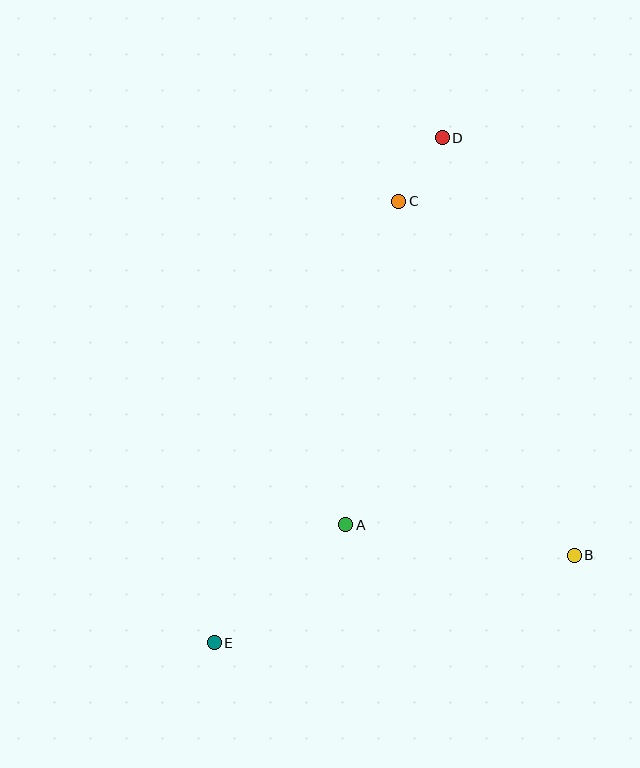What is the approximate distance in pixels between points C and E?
The distance between C and E is approximately 478 pixels.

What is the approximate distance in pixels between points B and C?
The distance between B and C is approximately 395 pixels.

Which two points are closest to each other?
Points C and D are closest to each other.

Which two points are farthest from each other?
Points D and E are farthest from each other.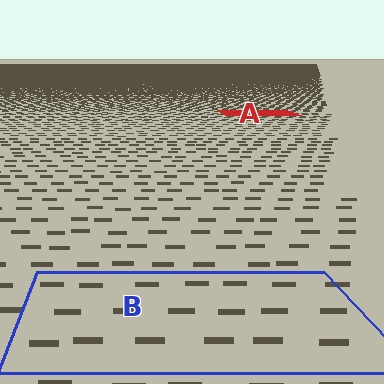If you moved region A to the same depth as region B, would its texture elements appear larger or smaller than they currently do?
They would appear larger. At a closer depth, the same texture elements are projected at a bigger on-screen size.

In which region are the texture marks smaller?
The texture marks are smaller in region A, because it is farther away.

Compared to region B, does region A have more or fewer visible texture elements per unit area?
Region A has more texture elements per unit area — they are packed more densely because it is farther away.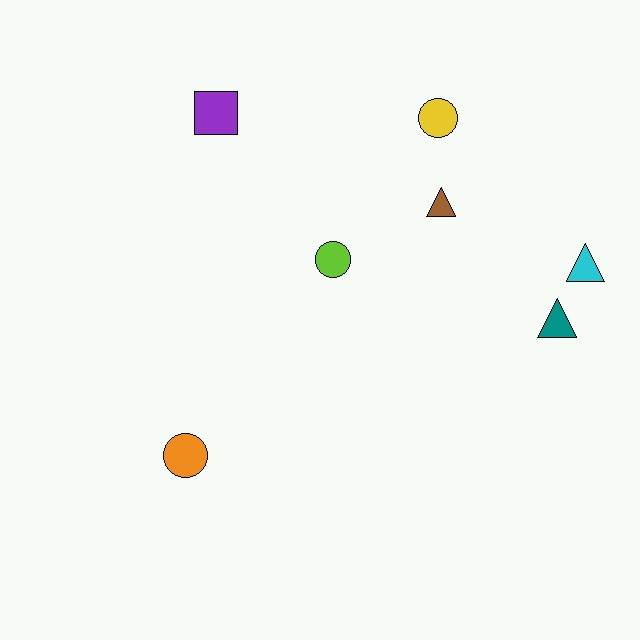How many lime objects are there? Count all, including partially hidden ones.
There is 1 lime object.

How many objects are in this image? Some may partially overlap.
There are 7 objects.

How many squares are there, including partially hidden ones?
There is 1 square.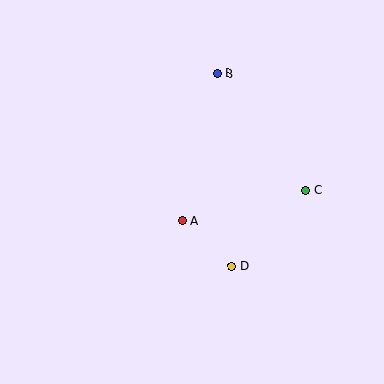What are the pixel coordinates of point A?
Point A is at (182, 220).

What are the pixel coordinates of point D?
Point D is at (232, 266).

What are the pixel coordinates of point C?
Point C is at (306, 190).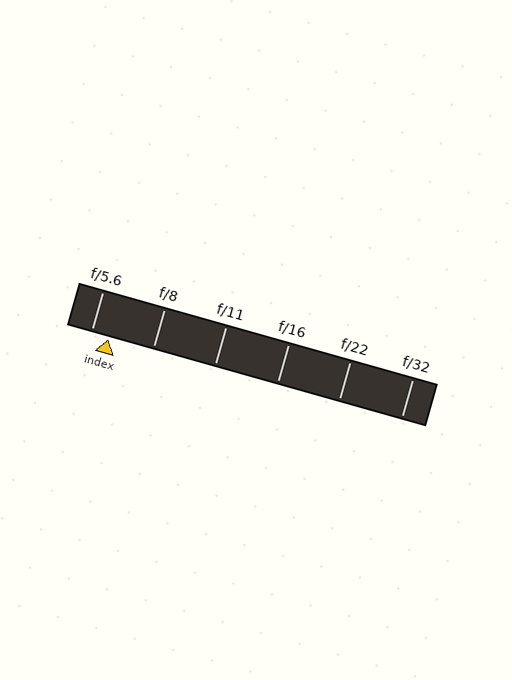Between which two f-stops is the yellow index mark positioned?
The index mark is between f/5.6 and f/8.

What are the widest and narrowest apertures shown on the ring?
The widest aperture shown is f/5.6 and the narrowest is f/32.